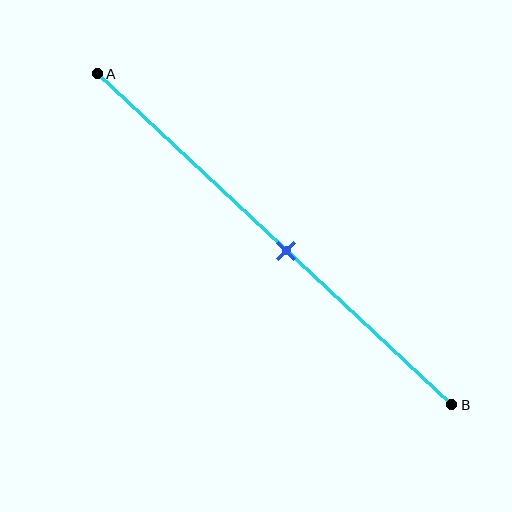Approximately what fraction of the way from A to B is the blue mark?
The blue mark is approximately 55% of the way from A to B.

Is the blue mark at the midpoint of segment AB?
No, the mark is at about 55% from A, not at the 50% midpoint.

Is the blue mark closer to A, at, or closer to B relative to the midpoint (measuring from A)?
The blue mark is closer to point B than the midpoint of segment AB.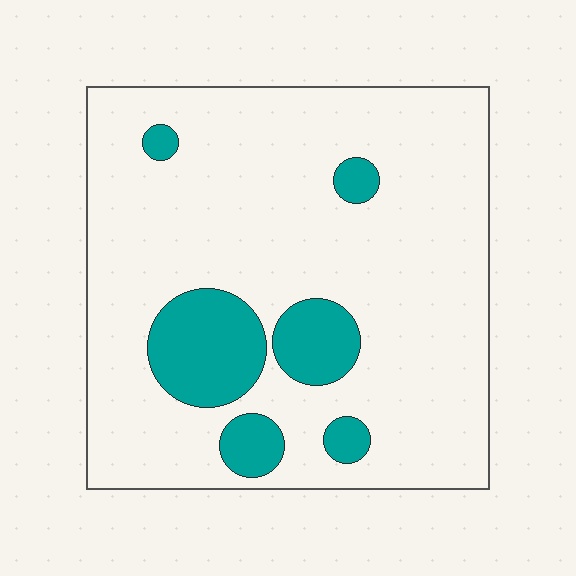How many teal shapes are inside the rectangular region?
6.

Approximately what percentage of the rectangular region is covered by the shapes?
Approximately 15%.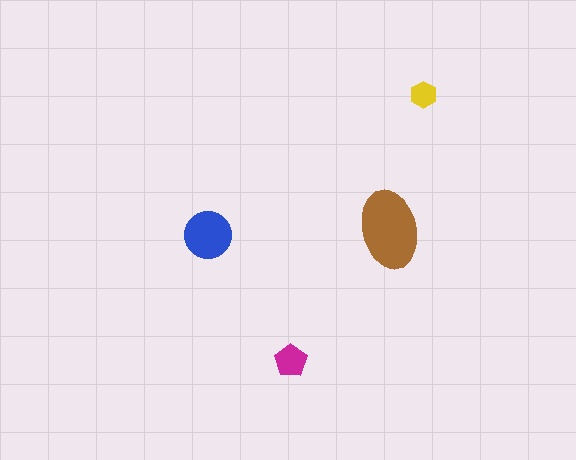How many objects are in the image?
There are 4 objects in the image.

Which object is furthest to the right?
The yellow hexagon is rightmost.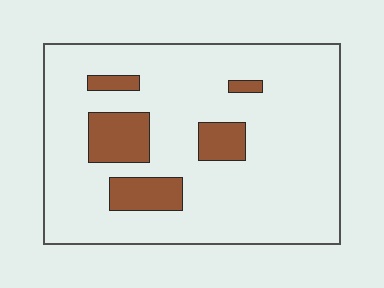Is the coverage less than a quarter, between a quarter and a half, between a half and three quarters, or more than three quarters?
Less than a quarter.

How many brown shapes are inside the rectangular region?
5.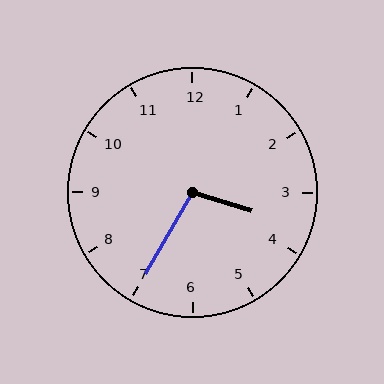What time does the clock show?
3:35.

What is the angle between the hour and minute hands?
Approximately 102 degrees.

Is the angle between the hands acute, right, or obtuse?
It is obtuse.